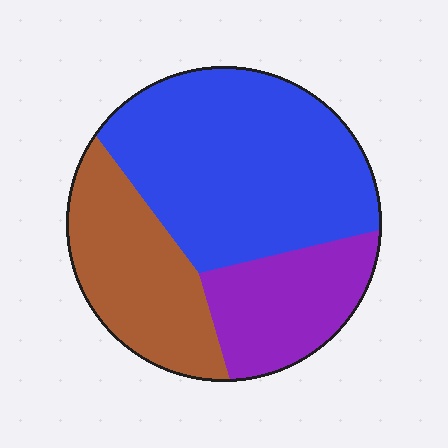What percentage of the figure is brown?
Brown takes up about one quarter (1/4) of the figure.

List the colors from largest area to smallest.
From largest to smallest: blue, brown, purple.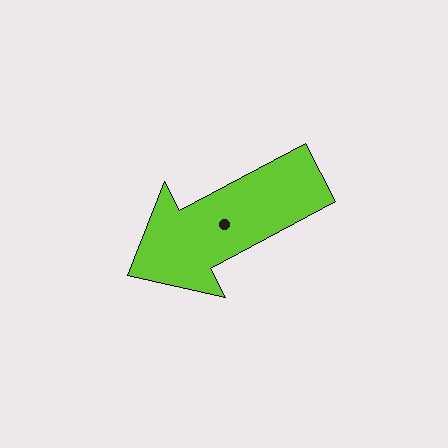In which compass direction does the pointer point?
Southwest.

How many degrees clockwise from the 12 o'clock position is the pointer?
Approximately 242 degrees.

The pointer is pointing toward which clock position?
Roughly 8 o'clock.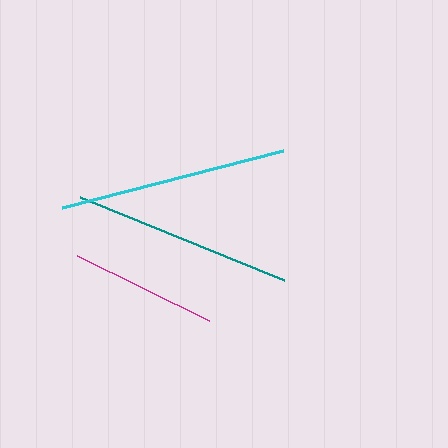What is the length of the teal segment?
The teal segment is approximately 221 pixels long.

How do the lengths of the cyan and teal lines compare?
The cyan and teal lines are approximately the same length.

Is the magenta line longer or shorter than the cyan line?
The cyan line is longer than the magenta line.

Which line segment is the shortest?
The magenta line is the shortest at approximately 147 pixels.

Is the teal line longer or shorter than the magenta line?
The teal line is longer than the magenta line.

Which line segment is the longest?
The cyan line is the longest at approximately 229 pixels.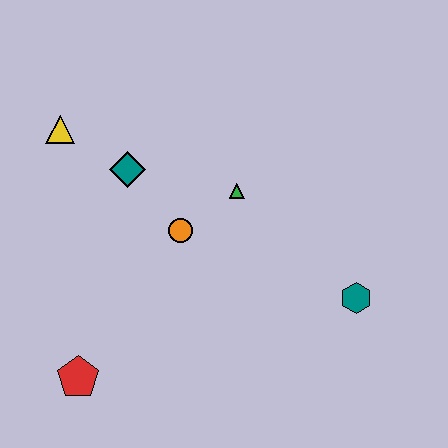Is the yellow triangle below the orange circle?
No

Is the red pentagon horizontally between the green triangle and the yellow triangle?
Yes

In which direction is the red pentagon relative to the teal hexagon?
The red pentagon is to the left of the teal hexagon.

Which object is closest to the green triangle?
The orange circle is closest to the green triangle.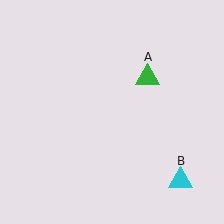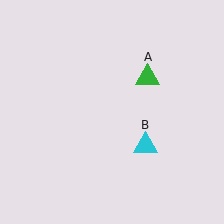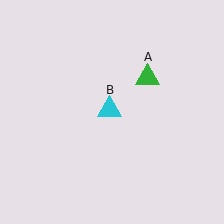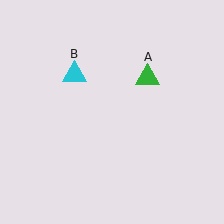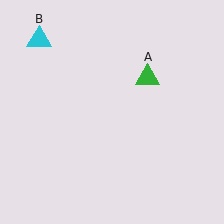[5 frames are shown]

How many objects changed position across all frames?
1 object changed position: cyan triangle (object B).